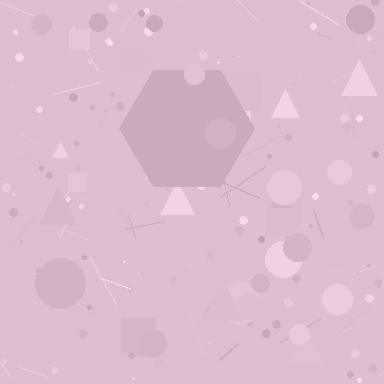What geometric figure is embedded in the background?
A hexagon is embedded in the background.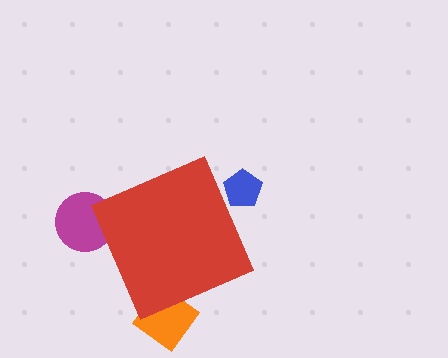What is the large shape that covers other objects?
A red diamond.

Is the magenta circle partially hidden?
Yes, the magenta circle is partially hidden behind the red diamond.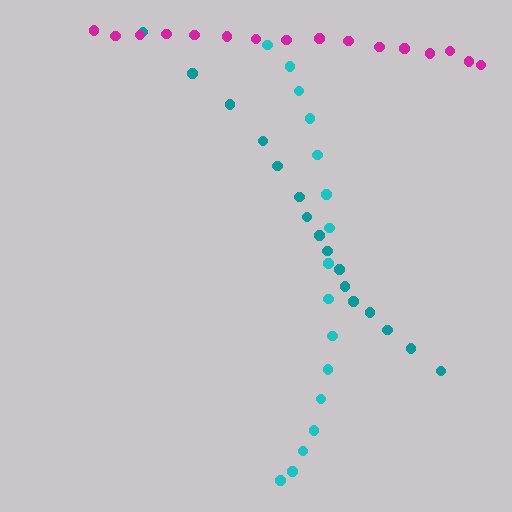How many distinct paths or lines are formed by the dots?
There are 3 distinct paths.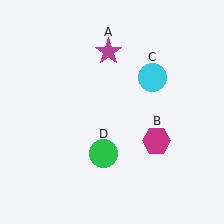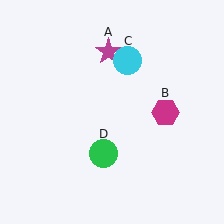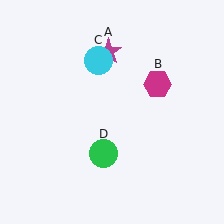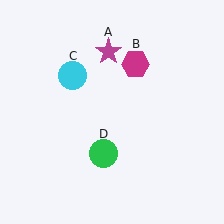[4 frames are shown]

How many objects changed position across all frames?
2 objects changed position: magenta hexagon (object B), cyan circle (object C).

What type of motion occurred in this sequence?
The magenta hexagon (object B), cyan circle (object C) rotated counterclockwise around the center of the scene.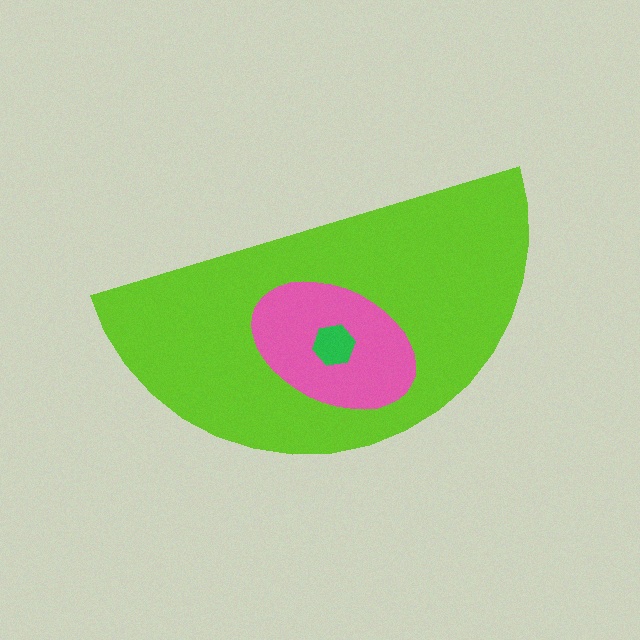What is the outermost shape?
The lime semicircle.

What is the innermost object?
The green hexagon.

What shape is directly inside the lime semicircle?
The pink ellipse.